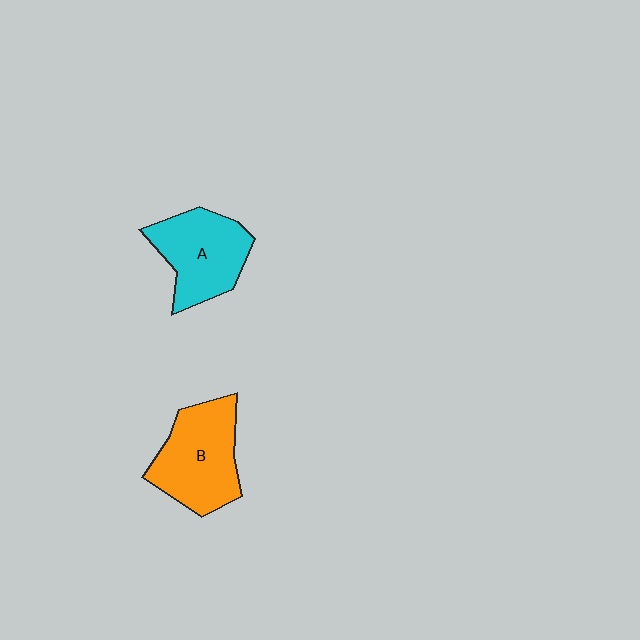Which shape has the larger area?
Shape B (orange).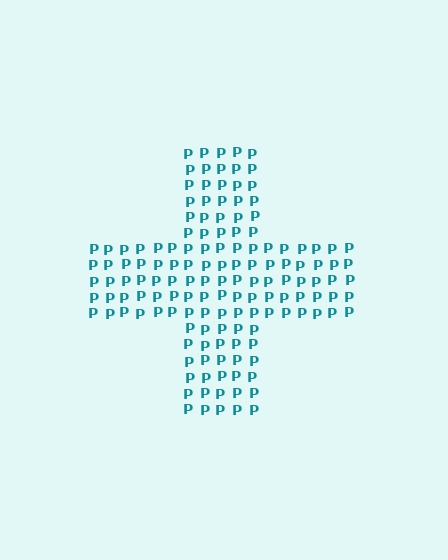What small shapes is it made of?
It is made of small letter P's.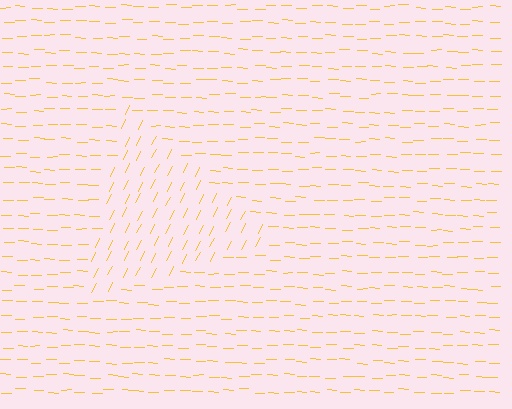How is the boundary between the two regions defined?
The boundary is defined purely by a change in line orientation (approximately 65 degrees difference). All lines are the same color and thickness.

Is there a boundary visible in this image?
Yes, there is a texture boundary formed by a change in line orientation.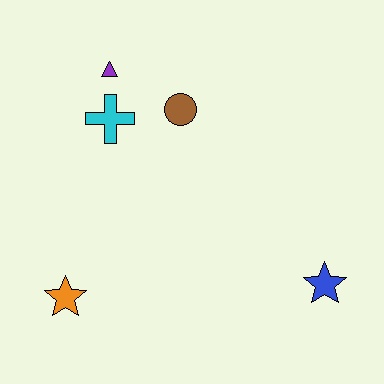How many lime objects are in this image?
There are no lime objects.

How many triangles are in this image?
There is 1 triangle.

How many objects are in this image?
There are 5 objects.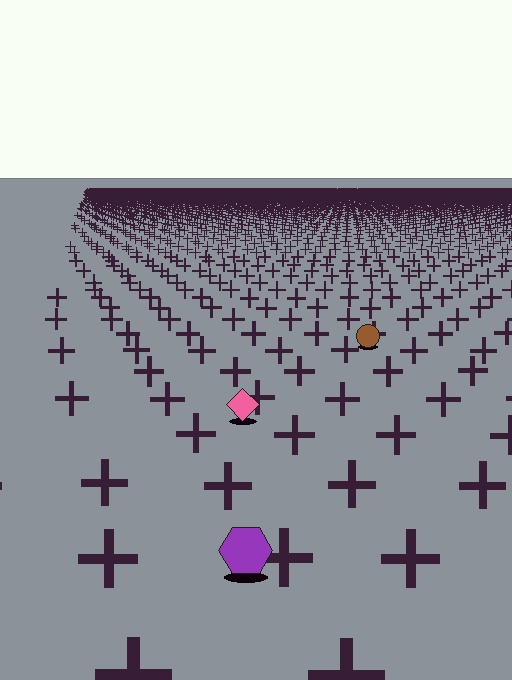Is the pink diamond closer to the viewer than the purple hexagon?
No. The purple hexagon is closer — you can tell from the texture gradient: the ground texture is coarser near it.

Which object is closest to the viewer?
The purple hexagon is closest. The texture marks near it are larger and more spread out.